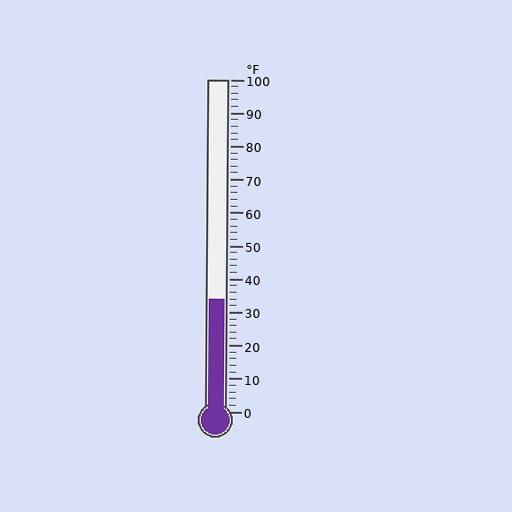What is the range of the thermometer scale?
The thermometer scale ranges from 0°F to 100°F.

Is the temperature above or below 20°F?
The temperature is above 20°F.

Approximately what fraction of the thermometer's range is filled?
The thermometer is filled to approximately 35% of its range.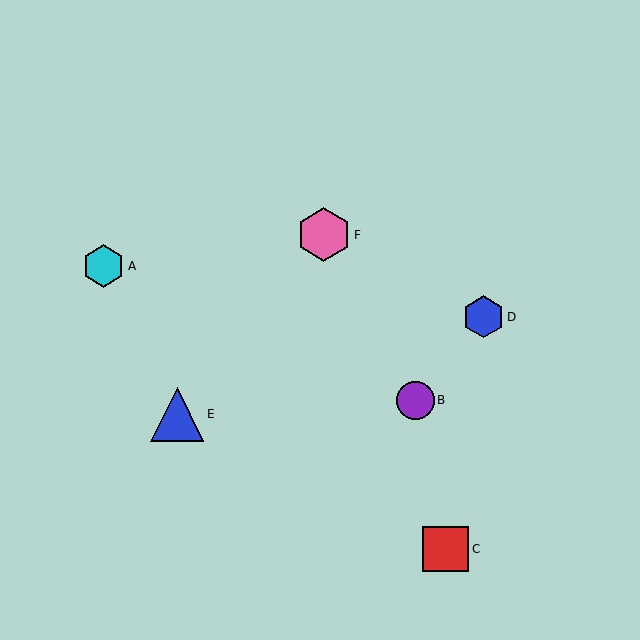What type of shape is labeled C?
Shape C is a red square.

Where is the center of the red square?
The center of the red square is at (446, 549).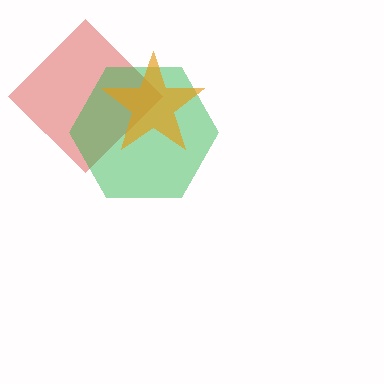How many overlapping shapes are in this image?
There are 3 overlapping shapes in the image.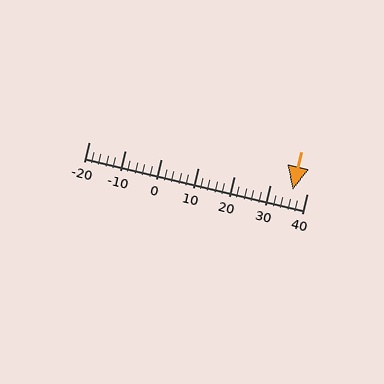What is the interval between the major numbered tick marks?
The major tick marks are spaced 10 units apart.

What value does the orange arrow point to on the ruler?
The orange arrow points to approximately 36.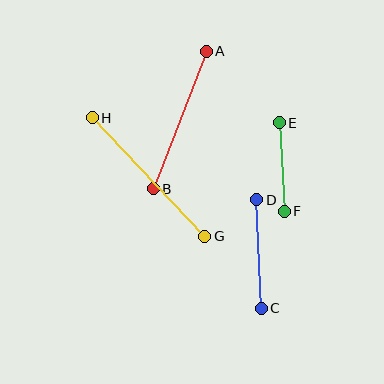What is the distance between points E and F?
The distance is approximately 88 pixels.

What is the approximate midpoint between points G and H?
The midpoint is at approximately (148, 177) pixels.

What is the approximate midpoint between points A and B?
The midpoint is at approximately (180, 120) pixels.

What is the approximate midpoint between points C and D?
The midpoint is at approximately (259, 254) pixels.